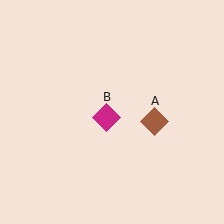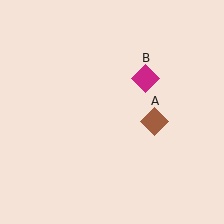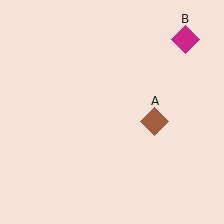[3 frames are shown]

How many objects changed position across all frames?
1 object changed position: magenta diamond (object B).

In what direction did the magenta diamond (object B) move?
The magenta diamond (object B) moved up and to the right.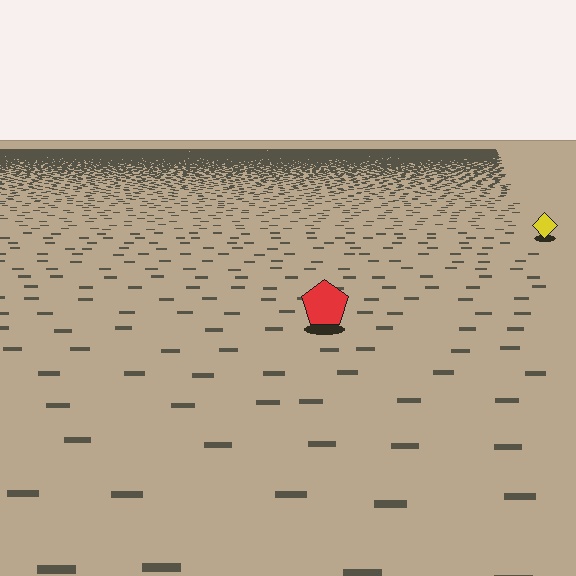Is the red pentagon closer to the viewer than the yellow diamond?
Yes. The red pentagon is closer — you can tell from the texture gradient: the ground texture is coarser near it.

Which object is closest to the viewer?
The red pentagon is closest. The texture marks near it are larger and more spread out.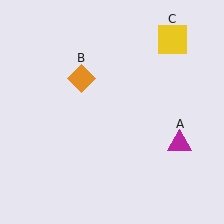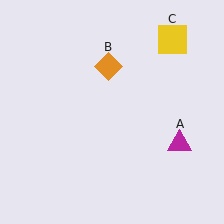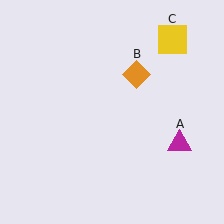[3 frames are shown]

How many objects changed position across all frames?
1 object changed position: orange diamond (object B).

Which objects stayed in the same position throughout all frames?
Magenta triangle (object A) and yellow square (object C) remained stationary.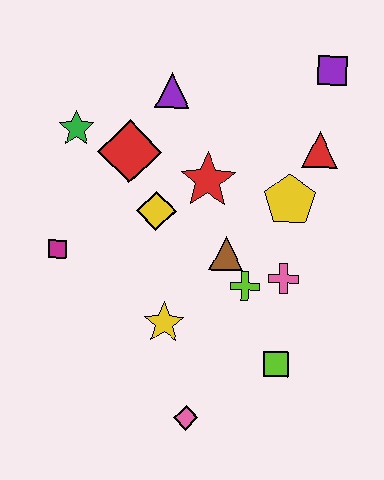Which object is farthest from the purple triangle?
The pink diamond is farthest from the purple triangle.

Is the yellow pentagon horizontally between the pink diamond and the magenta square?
No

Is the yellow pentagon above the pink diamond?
Yes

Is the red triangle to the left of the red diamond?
No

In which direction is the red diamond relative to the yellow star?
The red diamond is above the yellow star.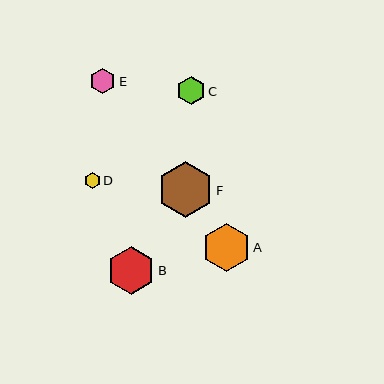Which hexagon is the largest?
Hexagon F is the largest with a size of approximately 56 pixels.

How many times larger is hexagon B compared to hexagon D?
Hexagon B is approximately 3.0 times the size of hexagon D.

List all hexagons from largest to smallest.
From largest to smallest: F, A, B, C, E, D.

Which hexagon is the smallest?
Hexagon D is the smallest with a size of approximately 16 pixels.